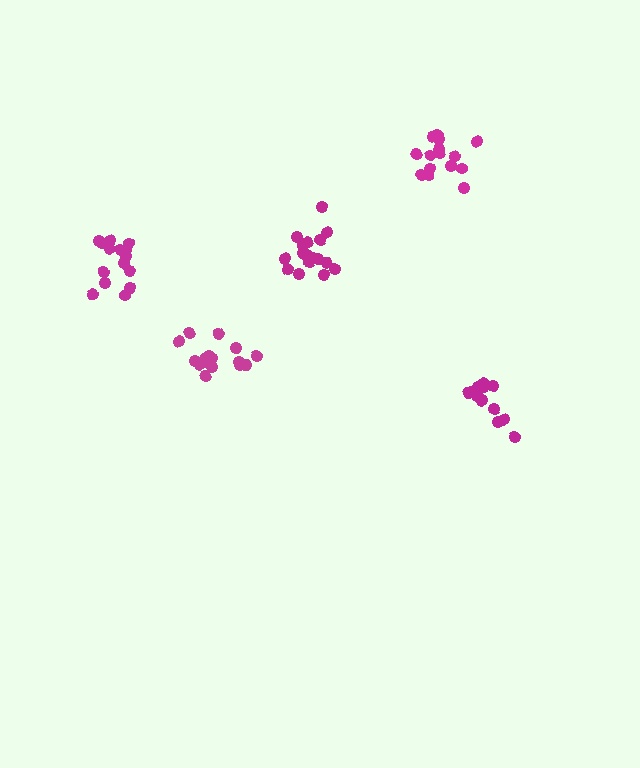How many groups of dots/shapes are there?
There are 5 groups.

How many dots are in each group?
Group 1: 16 dots, Group 2: 12 dots, Group 3: 16 dots, Group 4: 18 dots, Group 5: 17 dots (79 total).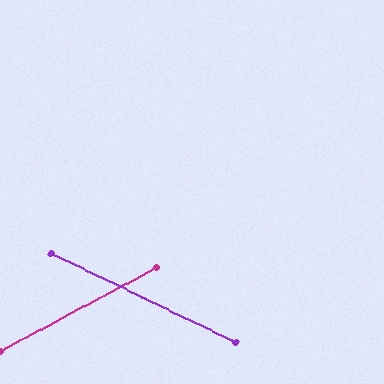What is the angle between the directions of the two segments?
Approximately 54 degrees.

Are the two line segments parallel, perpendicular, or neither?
Neither parallel nor perpendicular — they differ by about 54°.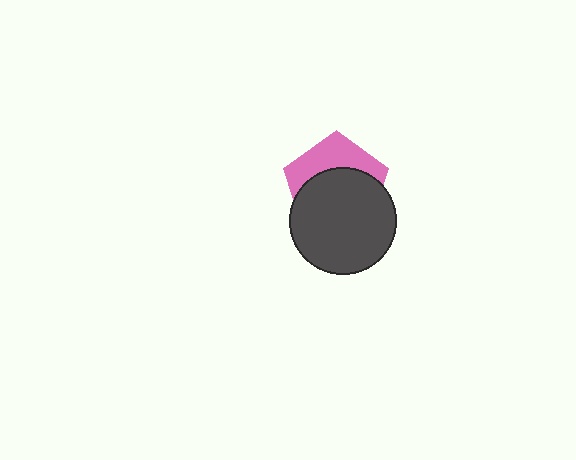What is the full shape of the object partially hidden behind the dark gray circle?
The partially hidden object is a pink pentagon.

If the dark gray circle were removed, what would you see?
You would see the complete pink pentagon.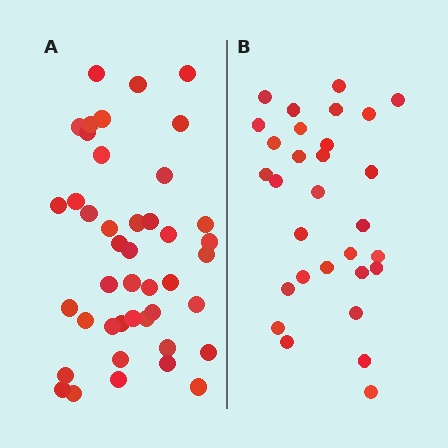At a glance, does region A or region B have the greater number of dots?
Region A (the left region) has more dots.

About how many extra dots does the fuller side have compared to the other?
Region A has approximately 15 more dots than region B.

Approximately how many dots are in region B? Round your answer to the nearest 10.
About 30 dots.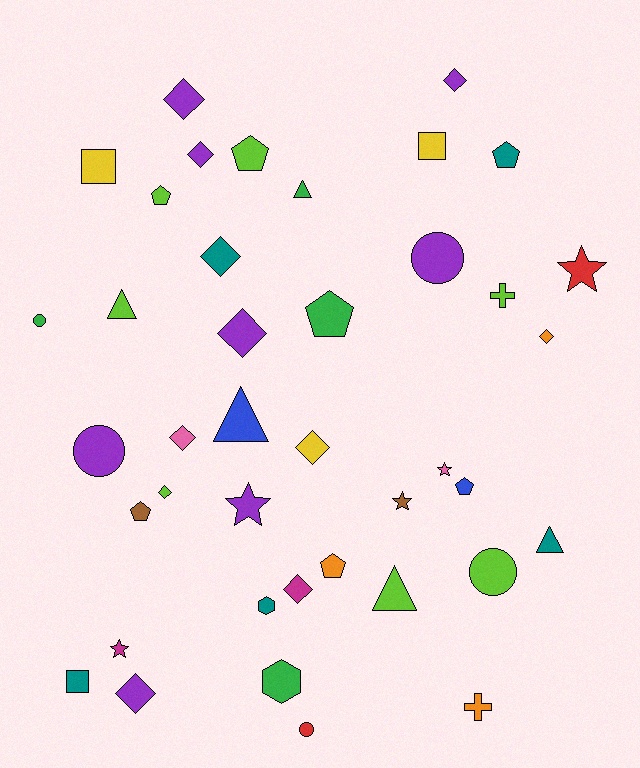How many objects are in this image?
There are 40 objects.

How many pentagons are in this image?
There are 7 pentagons.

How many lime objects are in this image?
There are 7 lime objects.